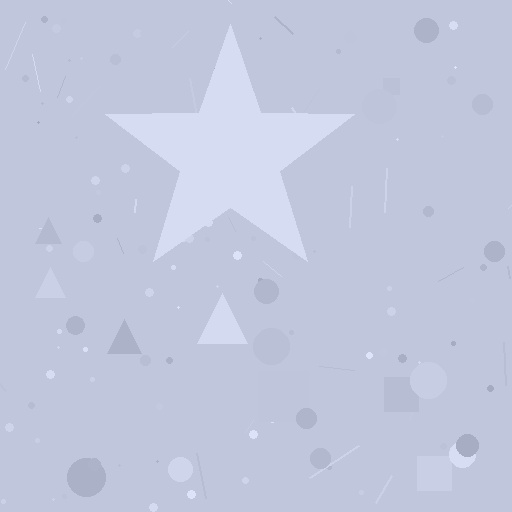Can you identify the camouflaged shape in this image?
The camouflaged shape is a star.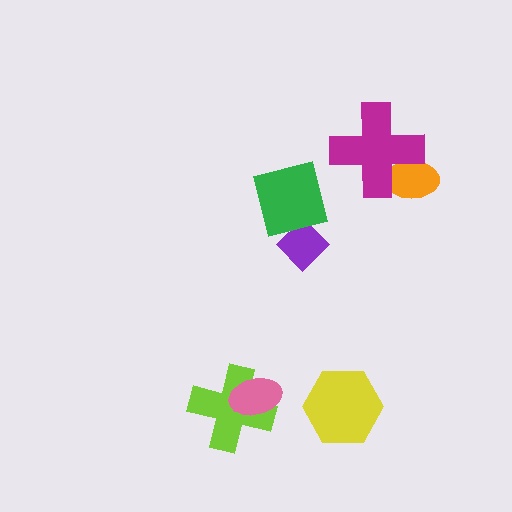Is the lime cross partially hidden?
Yes, it is partially covered by another shape.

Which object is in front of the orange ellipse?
The magenta cross is in front of the orange ellipse.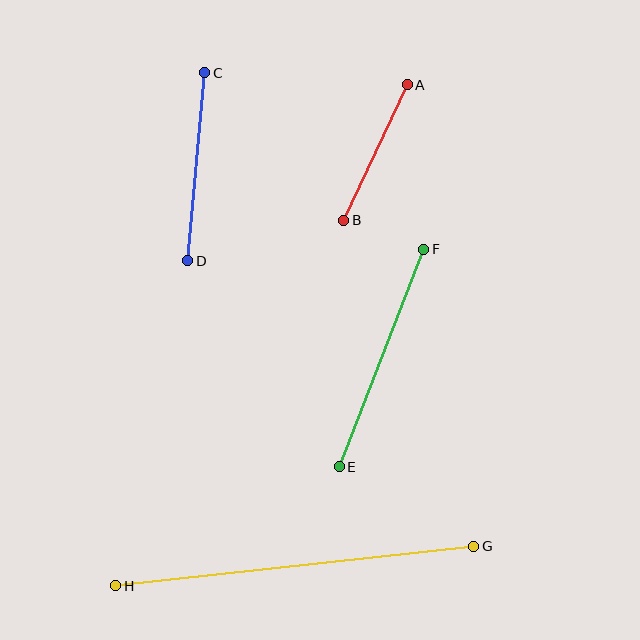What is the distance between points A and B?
The distance is approximately 150 pixels.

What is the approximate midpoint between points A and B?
The midpoint is at approximately (375, 153) pixels.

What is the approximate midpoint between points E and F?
The midpoint is at approximately (382, 358) pixels.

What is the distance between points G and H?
The distance is approximately 361 pixels.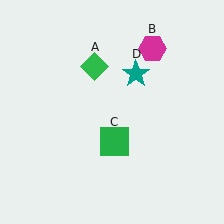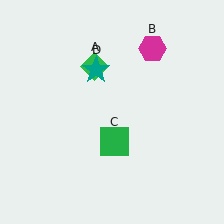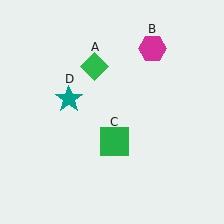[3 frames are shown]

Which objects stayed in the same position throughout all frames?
Green diamond (object A) and magenta hexagon (object B) and green square (object C) remained stationary.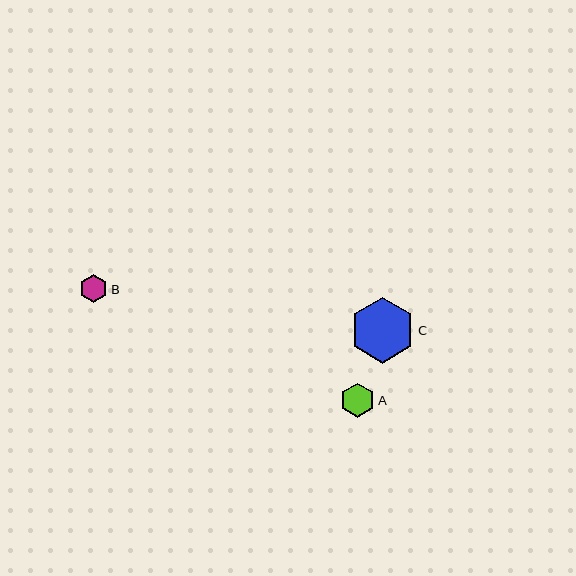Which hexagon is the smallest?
Hexagon B is the smallest with a size of approximately 28 pixels.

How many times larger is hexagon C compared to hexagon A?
Hexagon C is approximately 1.9 times the size of hexagon A.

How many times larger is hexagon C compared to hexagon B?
Hexagon C is approximately 2.4 times the size of hexagon B.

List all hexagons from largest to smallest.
From largest to smallest: C, A, B.